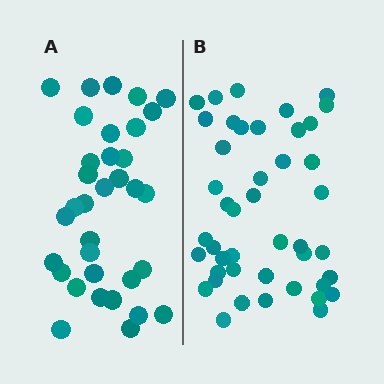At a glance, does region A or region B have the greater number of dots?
Region B (the right region) has more dots.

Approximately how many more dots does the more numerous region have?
Region B has roughly 10 or so more dots than region A.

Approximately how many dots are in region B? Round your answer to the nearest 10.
About 40 dots. (The exact count is 44, which rounds to 40.)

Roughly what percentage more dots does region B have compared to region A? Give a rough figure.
About 30% more.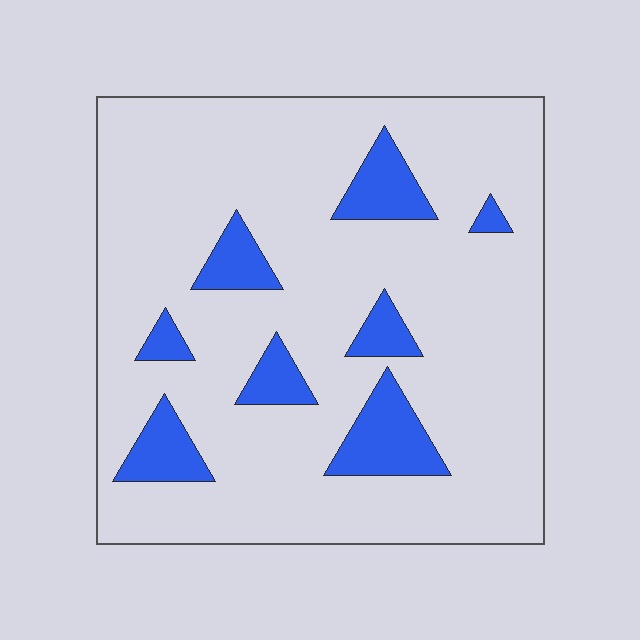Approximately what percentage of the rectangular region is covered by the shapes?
Approximately 15%.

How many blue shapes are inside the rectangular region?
8.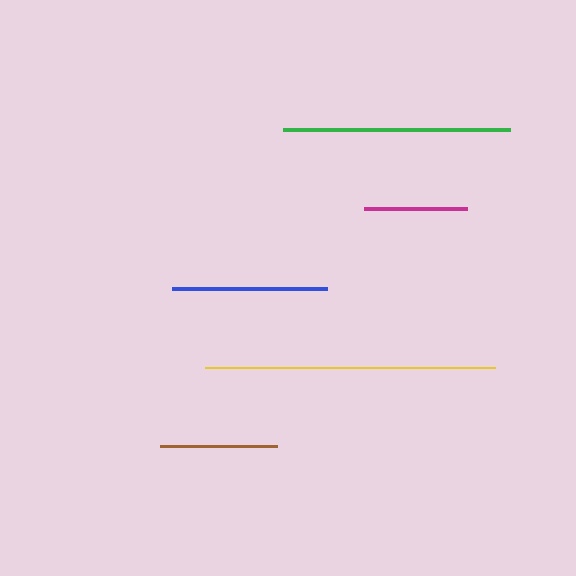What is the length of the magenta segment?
The magenta segment is approximately 102 pixels long.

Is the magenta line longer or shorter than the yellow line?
The yellow line is longer than the magenta line.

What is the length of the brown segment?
The brown segment is approximately 117 pixels long.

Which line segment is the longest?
The yellow line is the longest at approximately 290 pixels.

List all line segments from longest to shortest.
From longest to shortest: yellow, green, blue, brown, magenta.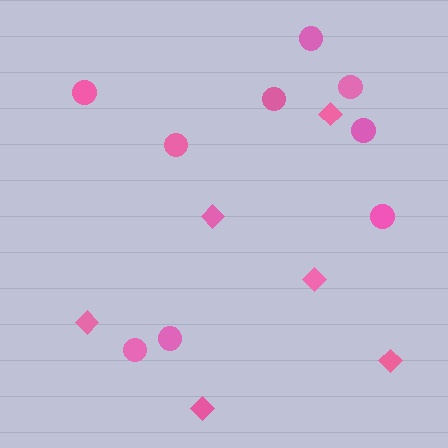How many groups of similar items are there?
There are 2 groups: one group of circles (9) and one group of diamonds (6).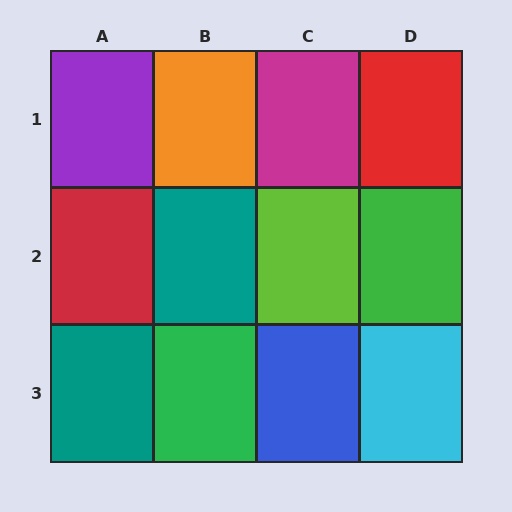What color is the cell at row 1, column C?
Magenta.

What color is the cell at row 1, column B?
Orange.